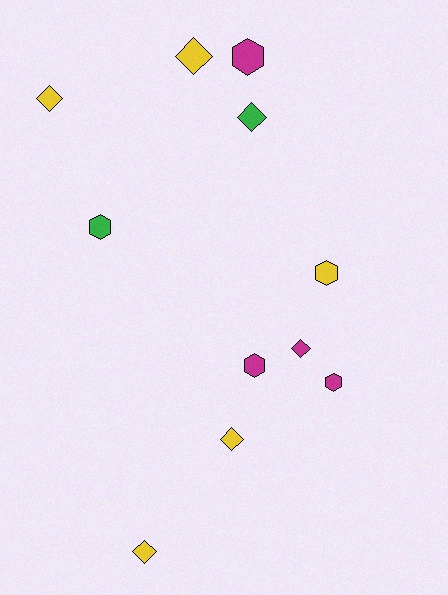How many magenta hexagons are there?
There are 3 magenta hexagons.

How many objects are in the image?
There are 11 objects.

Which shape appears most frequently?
Diamond, with 6 objects.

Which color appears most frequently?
Yellow, with 5 objects.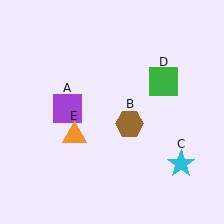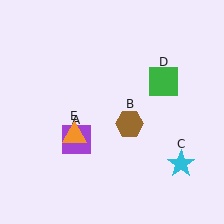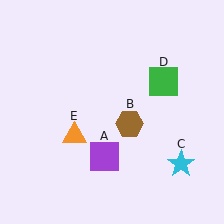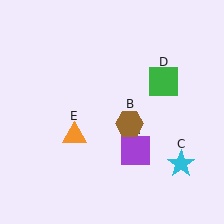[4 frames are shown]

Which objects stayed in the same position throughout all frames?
Brown hexagon (object B) and cyan star (object C) and green square (object D) and orange triangle (object E) remained stationary.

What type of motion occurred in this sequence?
The purple square (object A) rotated counterclockwise around the center of the scene.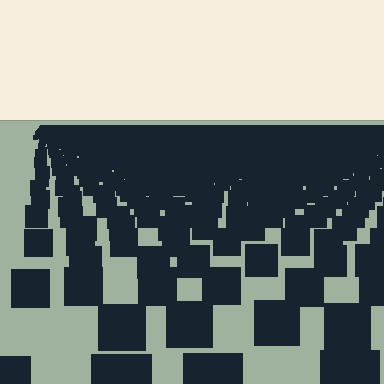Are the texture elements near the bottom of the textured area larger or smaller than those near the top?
Larger. Near the bottom, elements are closer to the viewer and appear at a bigger on-screen size.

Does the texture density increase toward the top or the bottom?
Density increases toward the top.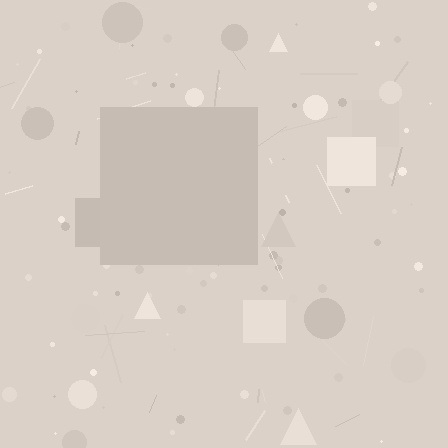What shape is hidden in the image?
A square is hidden in the image.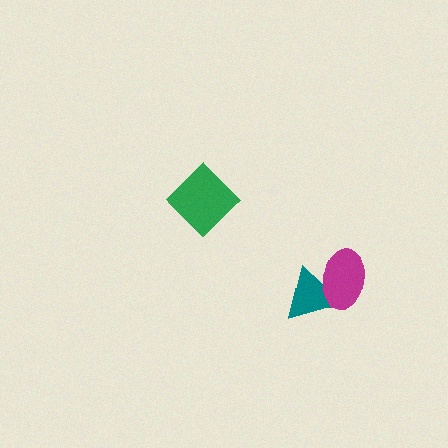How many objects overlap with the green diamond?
0 objects overlap with the green diamond.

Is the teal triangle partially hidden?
Yes, it is partially covered by another shape.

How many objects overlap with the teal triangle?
1 object overlaps with the teal triangle.